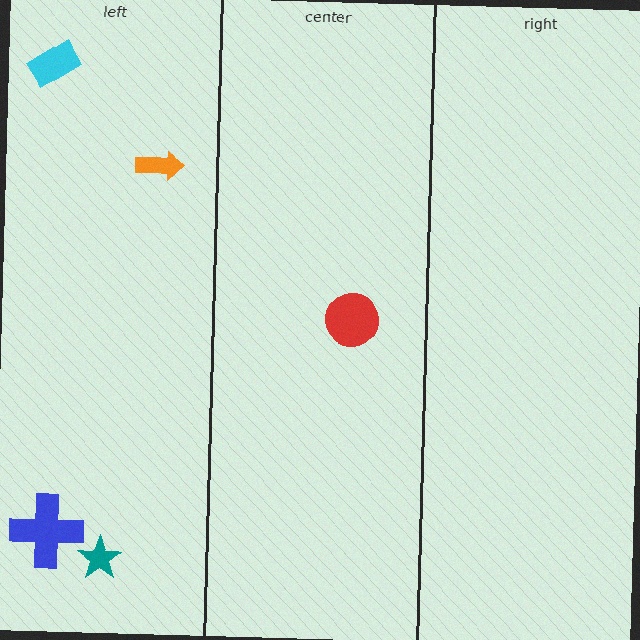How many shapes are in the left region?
4.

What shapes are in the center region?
The red circle.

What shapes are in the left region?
The orange arrow, the cyan rectangle, the teal star, the blue cross.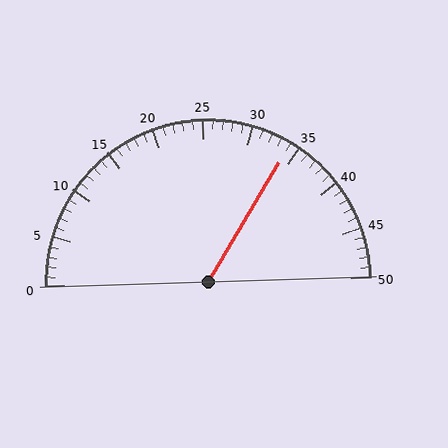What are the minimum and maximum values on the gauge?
The gauge ranges from 0 to 50.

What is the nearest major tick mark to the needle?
The nearest major tick mark is 35.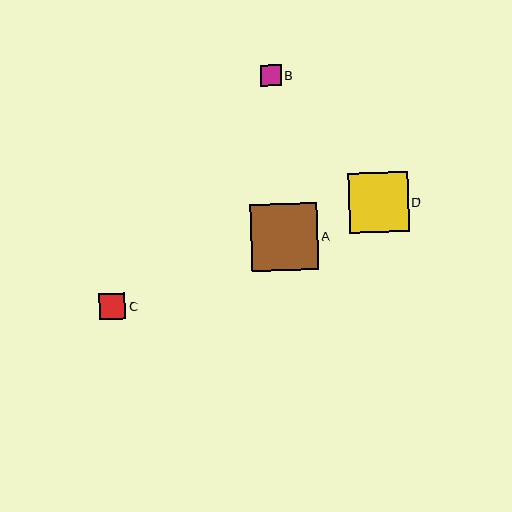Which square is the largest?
Square A is the largest with a size of approximately 67 pixels.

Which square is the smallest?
Square B is the smallest with a size of approximately 21 pixels.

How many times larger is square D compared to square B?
Square D is approximately 2.9 times the size of square B.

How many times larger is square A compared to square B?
Square A is approximately 3.2 times the size of square B.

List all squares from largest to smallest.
From largest to smallest: A, D, C, B.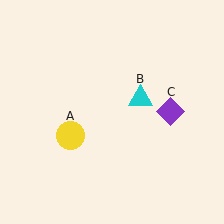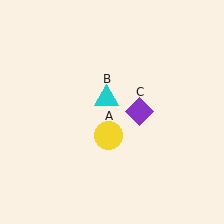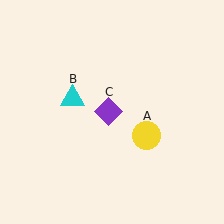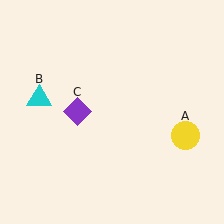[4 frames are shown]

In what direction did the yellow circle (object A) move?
The yellow circle (object A) moved right.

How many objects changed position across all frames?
3 objects changed position: yellow circle (object A), cyan triangle (object B), purple diamond (object C).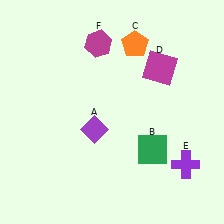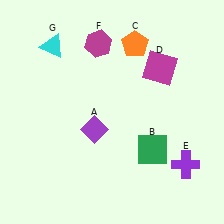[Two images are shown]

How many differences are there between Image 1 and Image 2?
There is 1 difference between the two images.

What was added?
A cyan triangle (G) was added in Image 2.